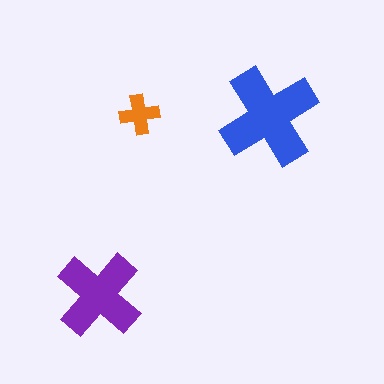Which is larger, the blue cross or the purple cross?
The blue one.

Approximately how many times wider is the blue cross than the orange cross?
About 2.5 times wider.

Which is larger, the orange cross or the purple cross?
The purple one.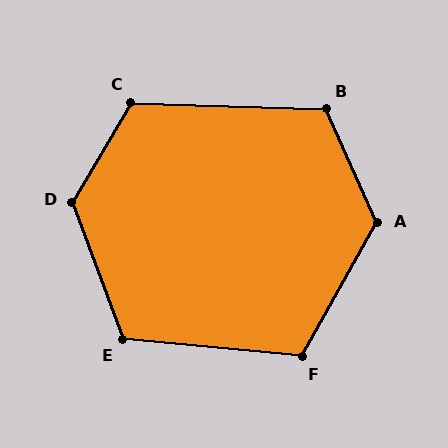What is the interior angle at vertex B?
Approximately 116 degrees (obtuse).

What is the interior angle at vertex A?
Approximately 126 degrees (obtuse).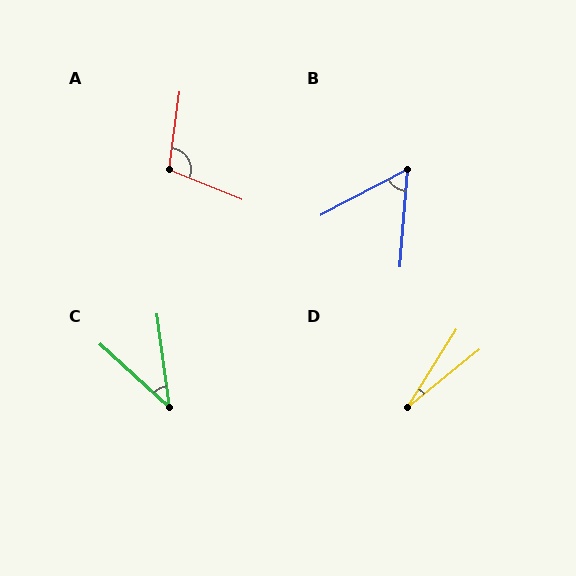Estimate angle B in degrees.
Approximately 58 degrees.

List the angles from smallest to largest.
D (19°), C (40°), B (58°), A (104°).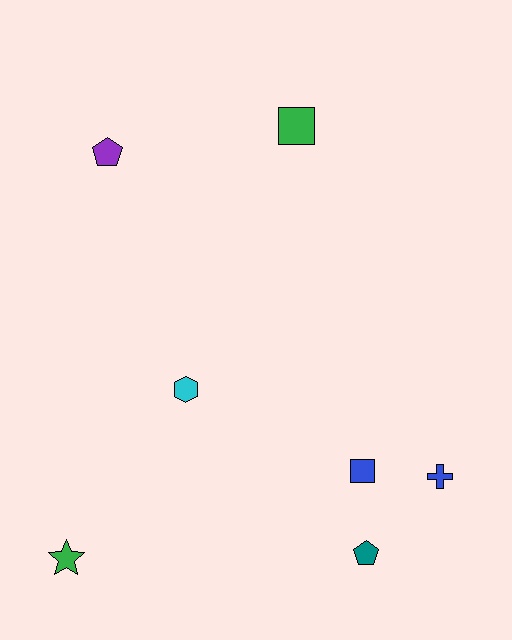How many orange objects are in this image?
There are no orange objects.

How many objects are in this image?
There are 7 objects.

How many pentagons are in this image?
There are 2 pentagons.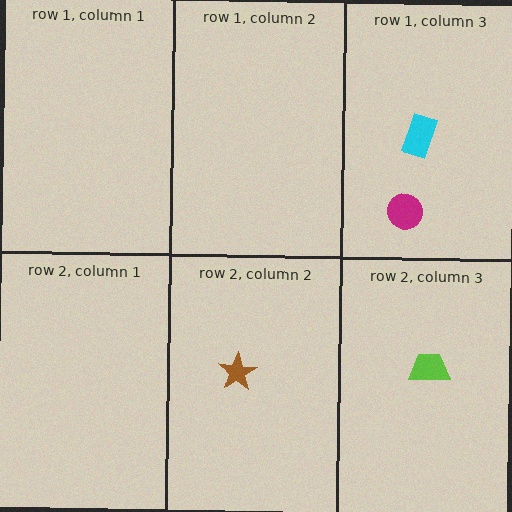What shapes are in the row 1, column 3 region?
The magenta circle, the cyan rectangle.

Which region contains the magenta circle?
The row 1, column 3 region.